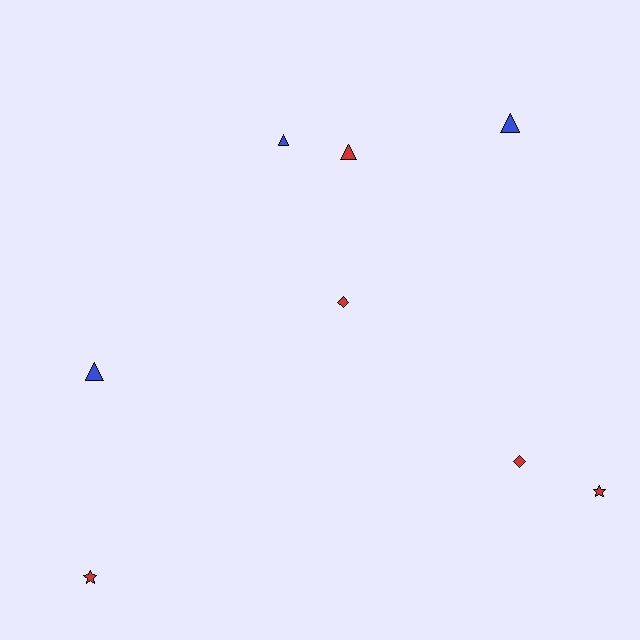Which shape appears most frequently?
Triangle, with 4 objects.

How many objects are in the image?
There are 8 objects.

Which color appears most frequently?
Red, with 5 objects.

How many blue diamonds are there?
There are no blue diamonds.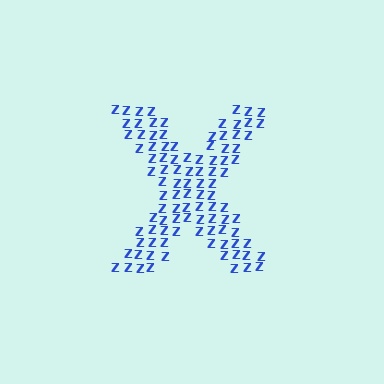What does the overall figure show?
The overall figure shows the letter X.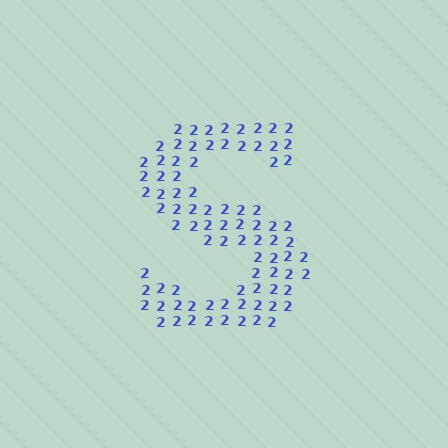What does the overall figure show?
The overall figure shows the letter S.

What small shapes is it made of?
It is made of small digit 2's.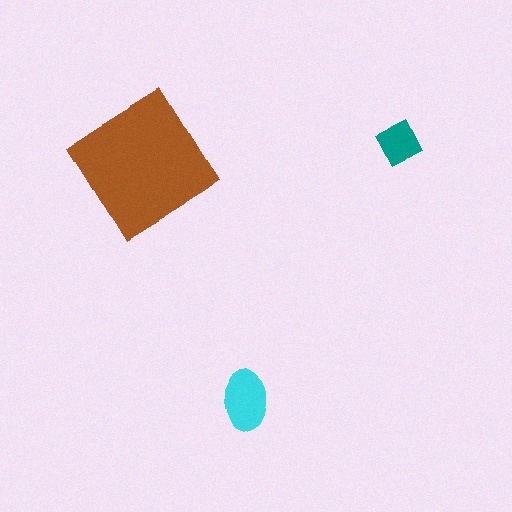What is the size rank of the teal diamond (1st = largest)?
3rd.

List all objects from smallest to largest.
The teal diamond, the cyan ellipse, the brown diamond.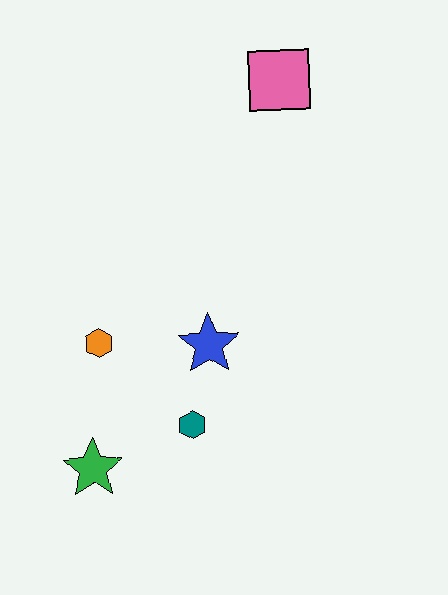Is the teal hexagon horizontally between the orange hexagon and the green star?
No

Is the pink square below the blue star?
No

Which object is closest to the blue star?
The teal hexagon is closest to the blue star.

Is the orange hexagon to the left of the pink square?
Yes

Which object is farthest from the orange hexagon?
The pink square is farthest from the orange hexagon.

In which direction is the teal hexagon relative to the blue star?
The teal hexagon is below the blue star.